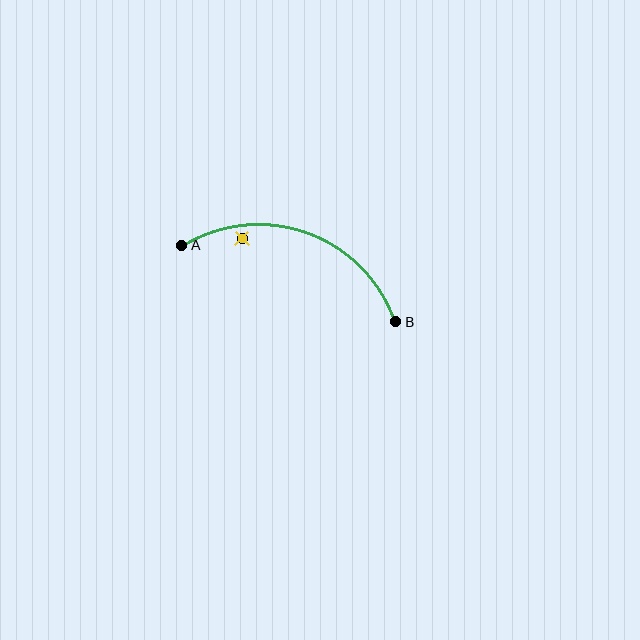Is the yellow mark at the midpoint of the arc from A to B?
No — the yellow mark does not lie on the arc at all. It sits slightly inside the curve.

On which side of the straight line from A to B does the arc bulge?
The arc bulges above the straight line connecting A and B.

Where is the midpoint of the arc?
The arc midpoint is the point on the curve farthest from the straight line joining A and B. It sits above that line.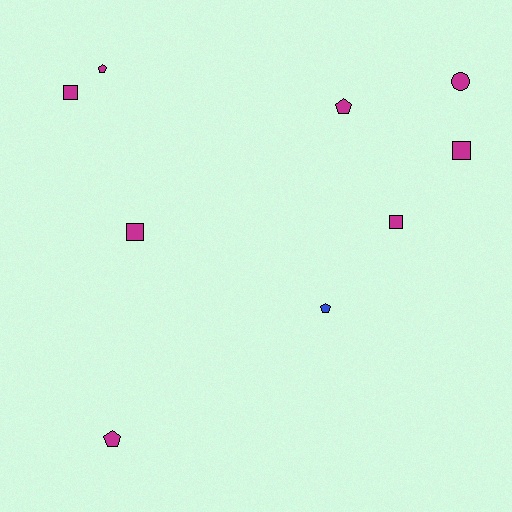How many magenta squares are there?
There are 4 magenta squares.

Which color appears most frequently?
Magenta, with 8 objects.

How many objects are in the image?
There are 9 objects.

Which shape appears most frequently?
Square, with 4 objects.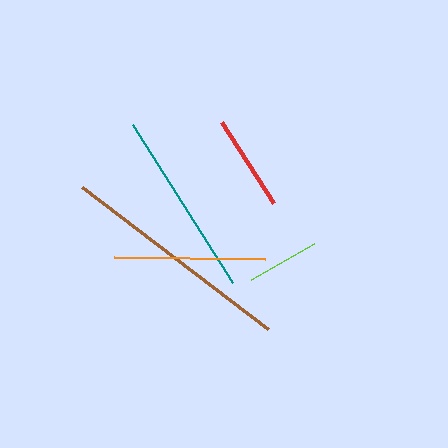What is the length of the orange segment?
The orange segment is approximately 151 pixels long.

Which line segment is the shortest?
The lime line is the shortest at approximately 73 pixels.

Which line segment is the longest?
The brown line is the longest at approximately 234 pixels.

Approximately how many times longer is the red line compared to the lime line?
The red line is approximately 1.3 times the length of the lime line.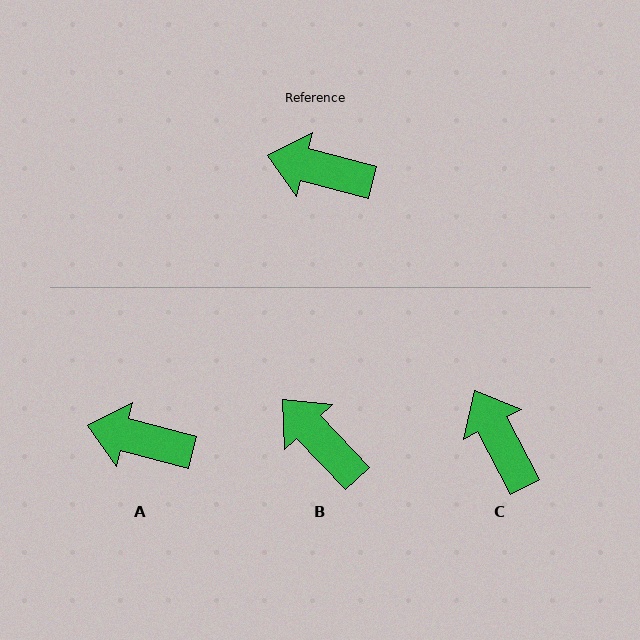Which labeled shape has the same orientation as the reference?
A.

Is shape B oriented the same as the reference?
No, it is off by about 32 degrees.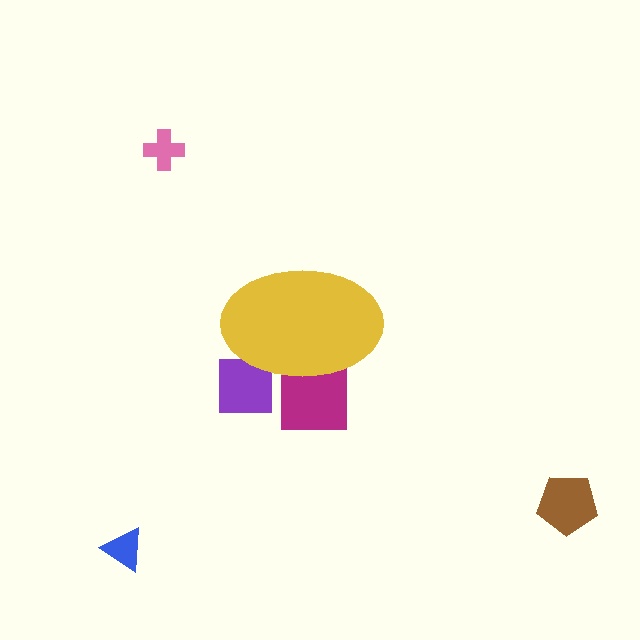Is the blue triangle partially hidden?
No, the blue triangle is fully visible.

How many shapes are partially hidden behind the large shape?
2 shapes are partially hidden.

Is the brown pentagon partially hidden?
No, the brown pentagon is fully visible.